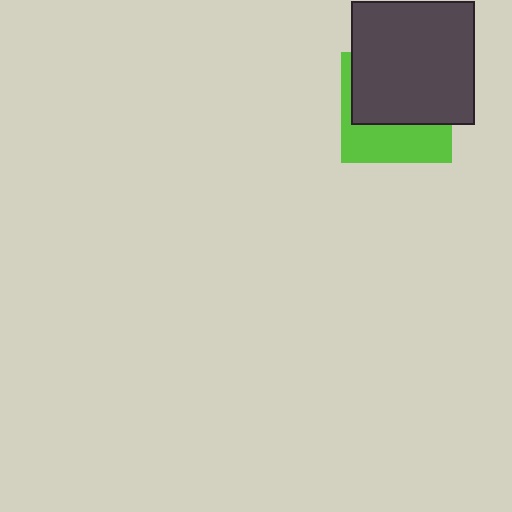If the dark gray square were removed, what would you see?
You would see the complete lime square.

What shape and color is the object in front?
The object in front is a dark gray square.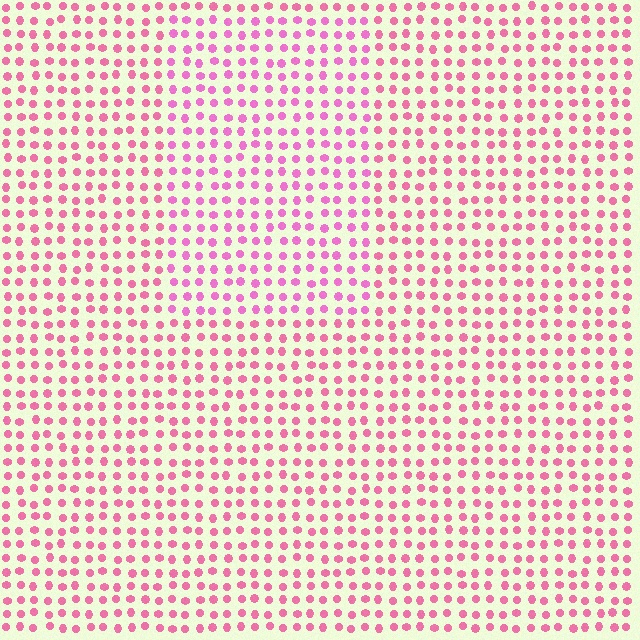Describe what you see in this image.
The image is filled with small pink elements in a uniform arrangement. A rectangle-shaped region is visible where the elements are tinted to a slightly different hue, forming a subtle color boundary.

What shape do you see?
I see a rectangle.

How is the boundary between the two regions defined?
The boundary is defined purely by a slight shift in hue (about 19 degrees). Spacing, size, and orientation are identical on both sides.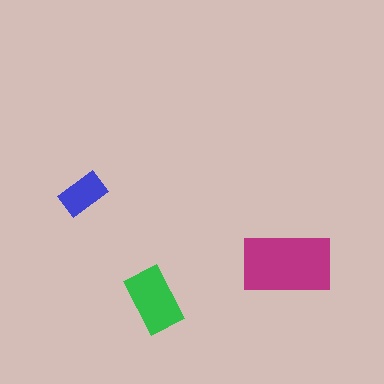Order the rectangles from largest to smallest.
the magenta one, the green one, the blue one.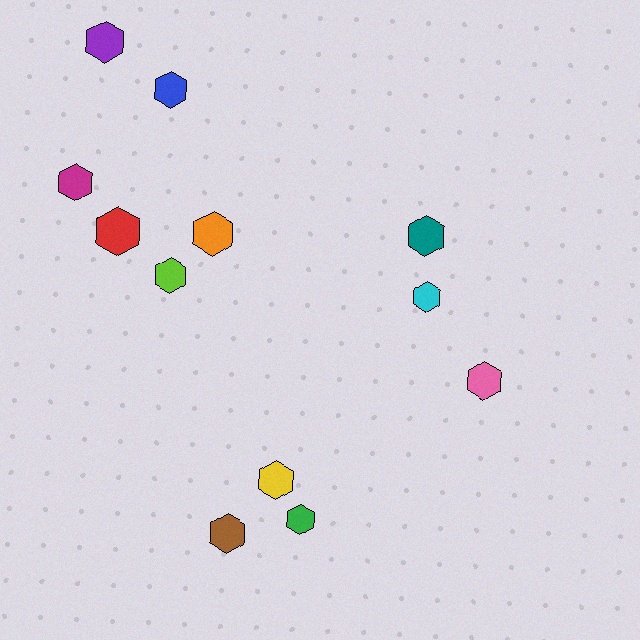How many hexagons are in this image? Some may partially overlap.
There are 12 hexagons.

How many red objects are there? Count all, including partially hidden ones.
There is 1 red object.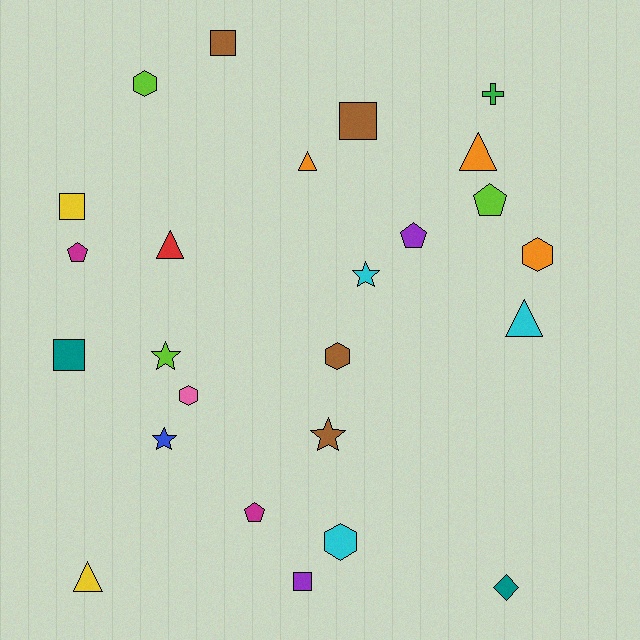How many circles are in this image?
There are no circles.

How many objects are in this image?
There are 25 objects.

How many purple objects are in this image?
There are 2 purple objects.